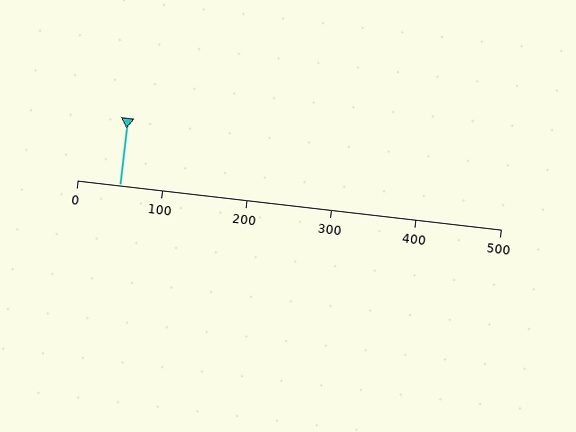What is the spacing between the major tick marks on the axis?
The major ticks are spaced 100 apart.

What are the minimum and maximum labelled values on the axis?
The axis runs from 0 to 500.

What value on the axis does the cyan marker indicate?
The marker indicates approximately 50.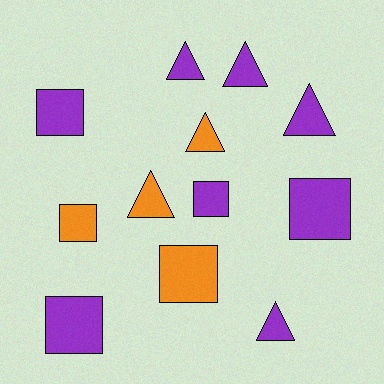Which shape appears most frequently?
Triangle, with 6 objects.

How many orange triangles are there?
There are 2 orange triangles.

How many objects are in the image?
There are 12 objects.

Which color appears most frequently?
Purple, with 8 objects.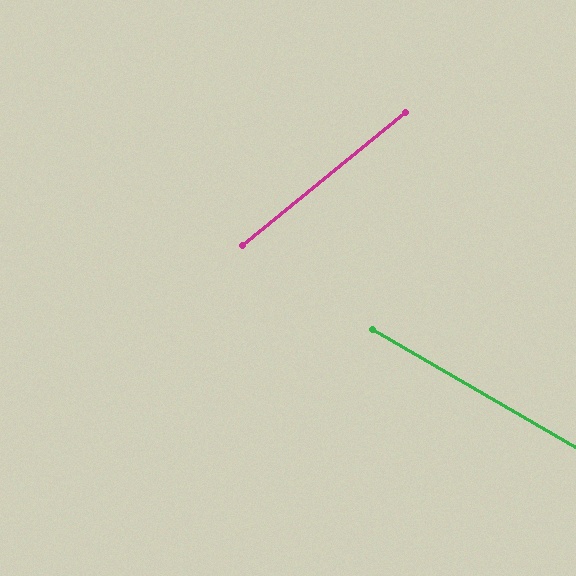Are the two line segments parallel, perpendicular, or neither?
Neither parallel nor perpendicular — they differ by about 69°.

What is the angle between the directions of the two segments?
Approximately 69 degrees.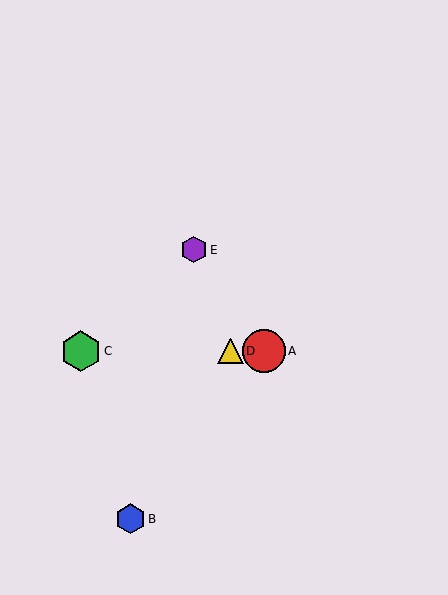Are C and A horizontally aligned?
Yes, both are at y≈351.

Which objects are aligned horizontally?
Objects A, C, D are aligned horizontally.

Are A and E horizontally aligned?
No, A is at y≈351 and E is at y≈250.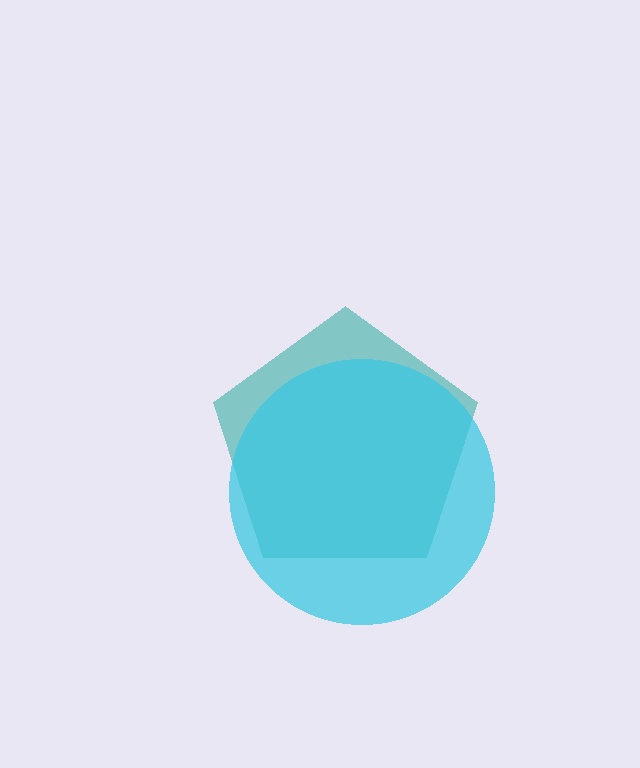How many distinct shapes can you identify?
There are 2 distinct shapes: a teal pentagon, a cyan circle.